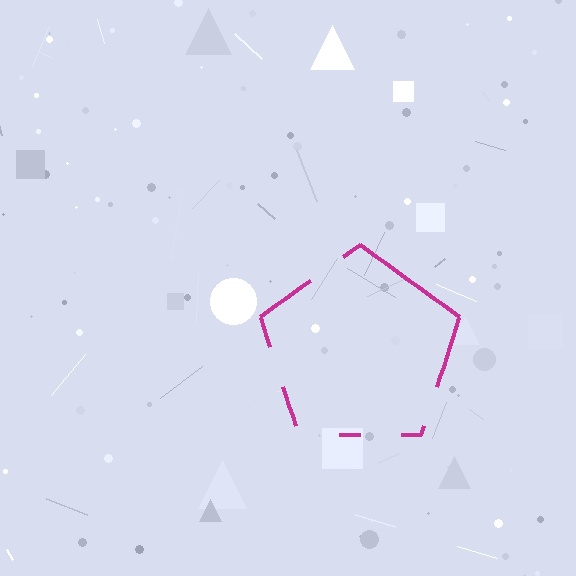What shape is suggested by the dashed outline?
The dashed outline suggests a pentagon.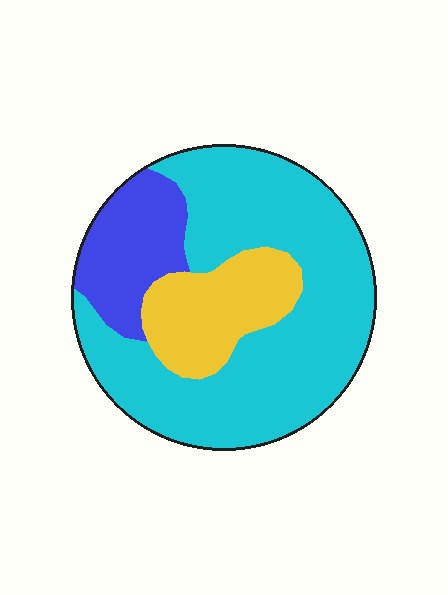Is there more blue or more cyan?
Cyan.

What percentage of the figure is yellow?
Yellow covers 18% of the figure.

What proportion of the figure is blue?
Blue takes up about one sixth (1/6) of the figure.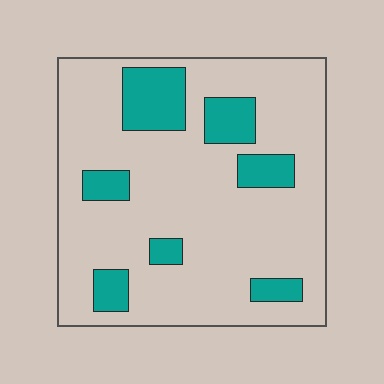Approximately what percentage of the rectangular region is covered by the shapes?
Approximately 20%.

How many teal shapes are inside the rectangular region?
7.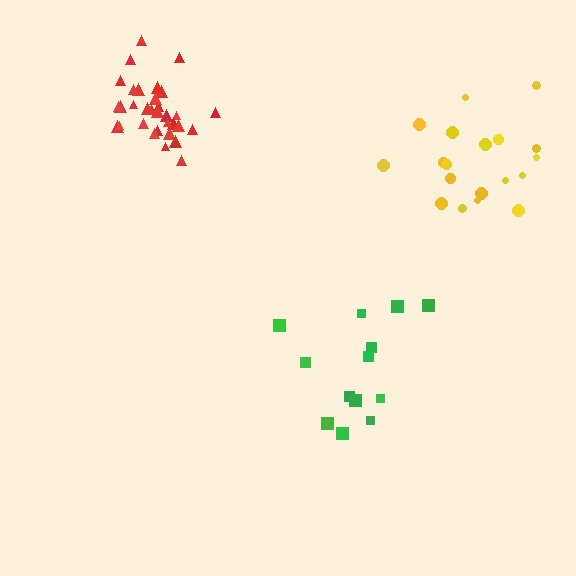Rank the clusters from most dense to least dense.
red, yellow, green.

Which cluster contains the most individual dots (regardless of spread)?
Red (33).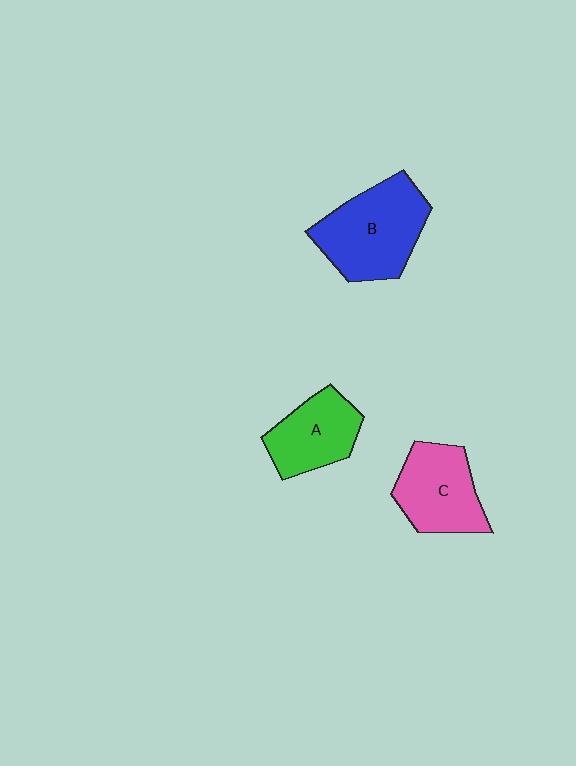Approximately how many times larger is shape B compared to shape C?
Approximately 1.3 times.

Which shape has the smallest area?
Shape A (green).